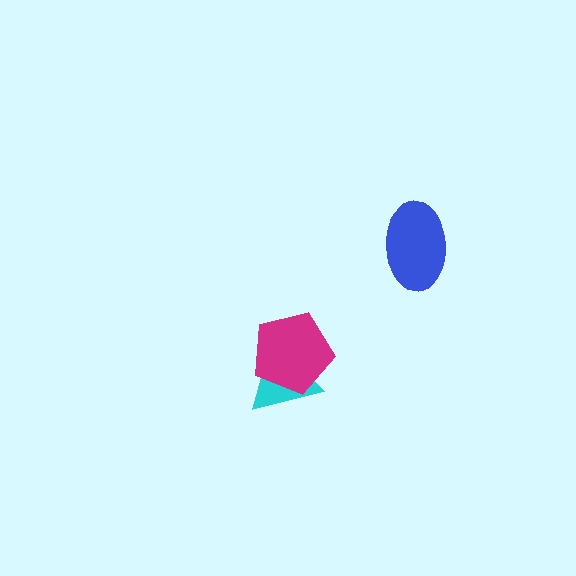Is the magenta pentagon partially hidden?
No, no other shape covers it.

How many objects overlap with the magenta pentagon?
1 object overlaps with the magenta pentagon.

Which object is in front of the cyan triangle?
The magenta pentagon is in front of the cyan triangle.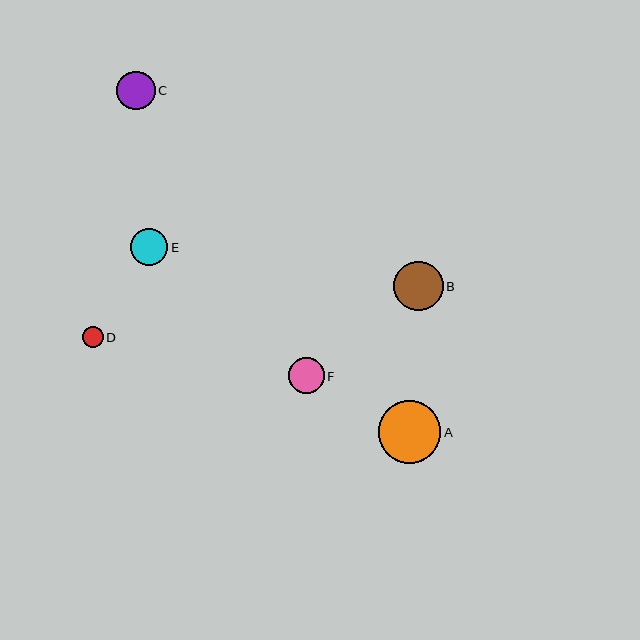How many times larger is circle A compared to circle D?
Circle A is approximately 3.0 times the size of circle D.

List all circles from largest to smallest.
From largest to smallest: A, B, C, E, F, D.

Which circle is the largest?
Circle A is the largest with a size of approximately 63 pixels.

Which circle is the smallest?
Circle D is the smallest with a size of approximately 21 pixels.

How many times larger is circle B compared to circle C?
Circle B is approximately 1.3 times the size of circle C.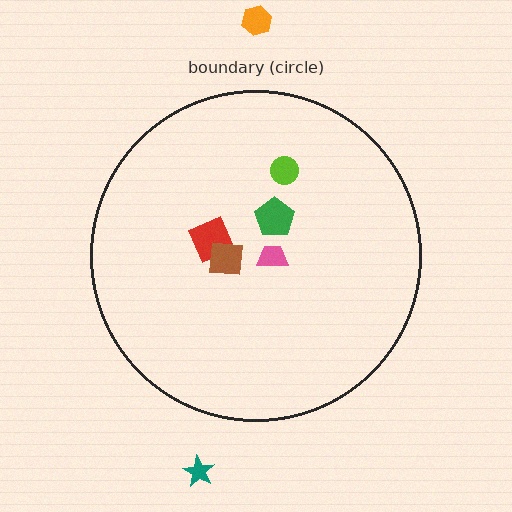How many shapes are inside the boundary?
5 inside, 2 outside.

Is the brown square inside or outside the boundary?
Inside.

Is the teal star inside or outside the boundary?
Outside.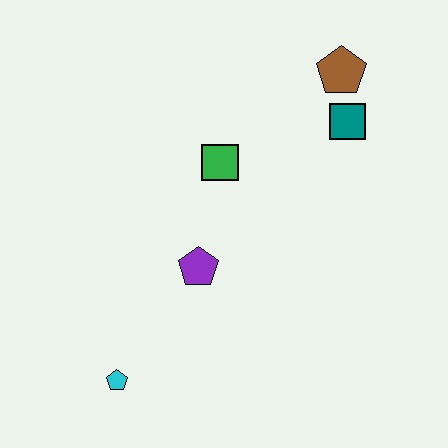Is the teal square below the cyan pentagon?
No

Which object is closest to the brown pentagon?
The teal square is closest to the brown pentagon.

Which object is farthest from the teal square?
The cyan pentagon is farthest from the teal square.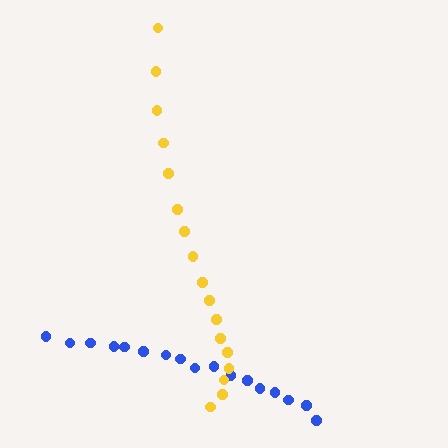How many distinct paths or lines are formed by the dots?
There are 2 distinct paths.